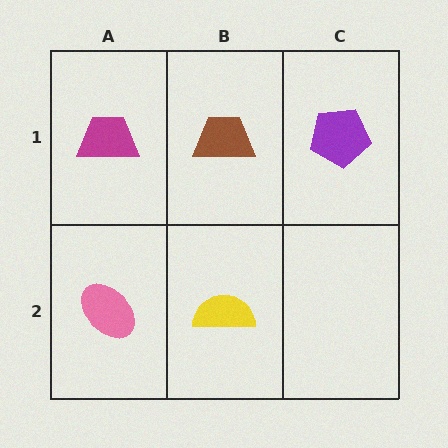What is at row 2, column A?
A pink ellipse.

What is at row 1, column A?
A magenta trapezoid.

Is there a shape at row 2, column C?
No, that cell is empty.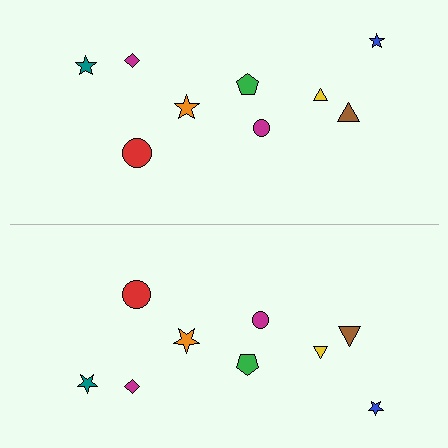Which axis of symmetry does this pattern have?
The pattern has a horizontal axis of symmetry running through the center of the image.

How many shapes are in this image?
There are 18 shapes in this image.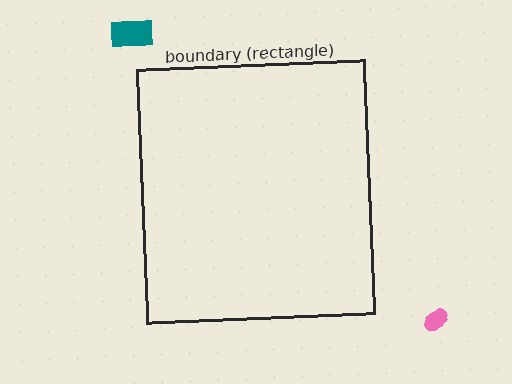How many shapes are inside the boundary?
0 inside, 2 outside.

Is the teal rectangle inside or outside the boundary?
Outside.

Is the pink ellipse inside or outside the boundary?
Outside.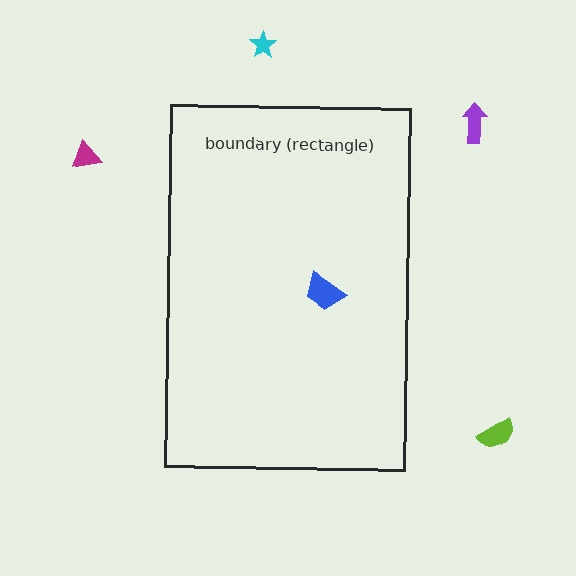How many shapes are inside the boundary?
1 inside, 4 outside.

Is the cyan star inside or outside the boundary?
Outside.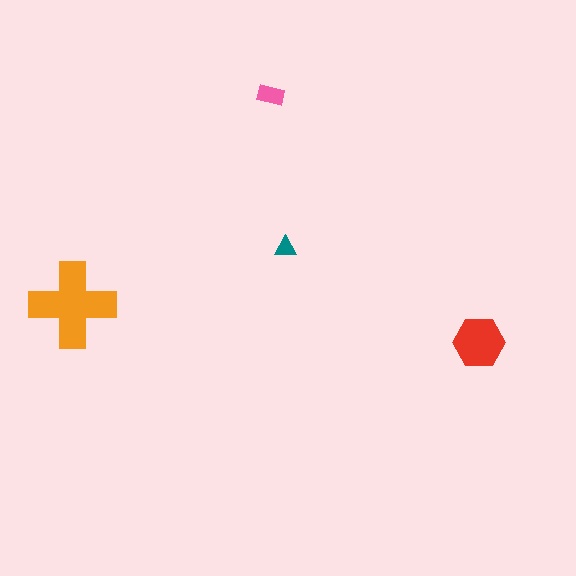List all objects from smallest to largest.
The teal triangle, the pink rectangle, the red hexagon, the orange cross.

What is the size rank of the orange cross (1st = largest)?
1st.